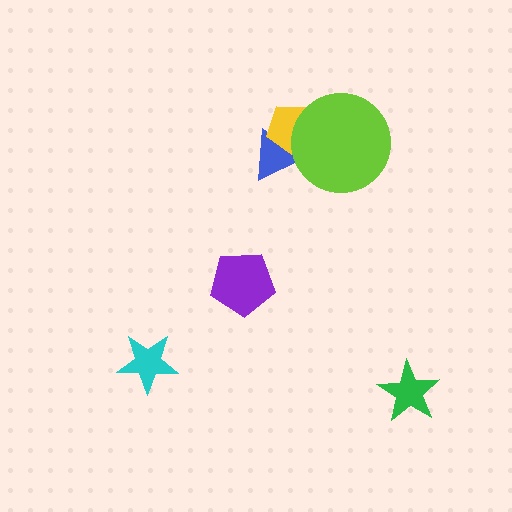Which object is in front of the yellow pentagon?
The lime circle is in front of the yellow pentagon.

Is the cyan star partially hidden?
No, no other shape covers it.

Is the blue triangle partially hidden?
Yes, it is partially covered by another shape.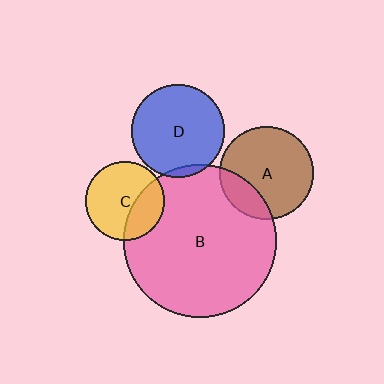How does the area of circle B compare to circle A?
Approximately 2.7 times.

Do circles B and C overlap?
Yes.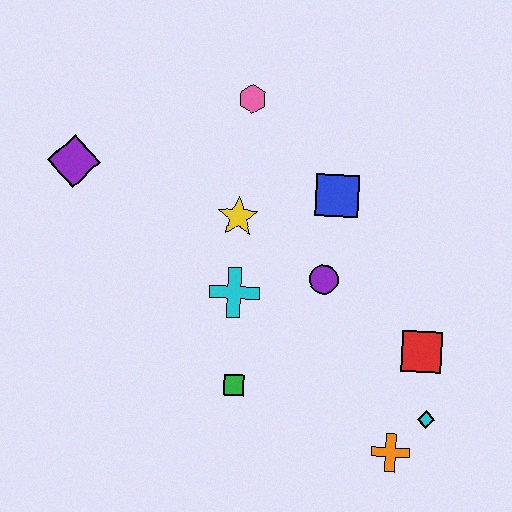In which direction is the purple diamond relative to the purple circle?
The purple diamond is to the left of the purple circle.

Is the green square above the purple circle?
No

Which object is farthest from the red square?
The purple diamond is farthest from the red square.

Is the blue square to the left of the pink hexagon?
No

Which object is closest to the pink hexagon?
The yellow star is closest to the pink hexagon.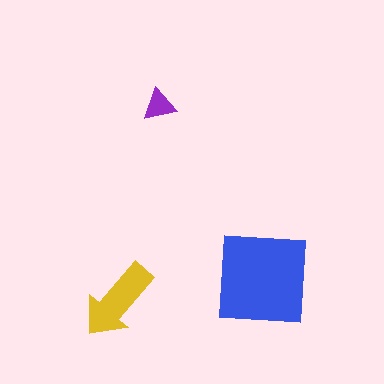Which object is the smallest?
The purple triangle.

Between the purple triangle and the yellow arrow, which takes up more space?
The yellow arrow.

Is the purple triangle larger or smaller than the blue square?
Smaller.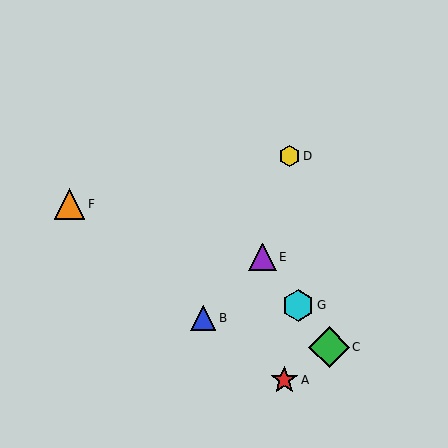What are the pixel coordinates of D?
Object D is at (290, 156).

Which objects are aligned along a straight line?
Objects C, E, G are aligned along a straight line.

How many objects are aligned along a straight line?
3 objects (C, E, G) are aligned along a straight line.